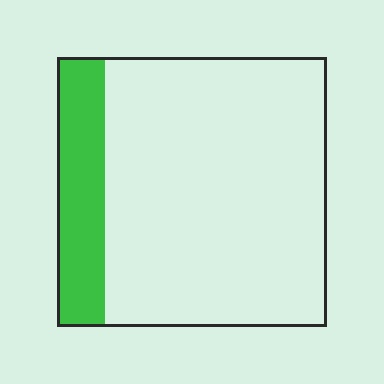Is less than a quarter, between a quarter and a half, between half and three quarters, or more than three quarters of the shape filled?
Less than a quarter.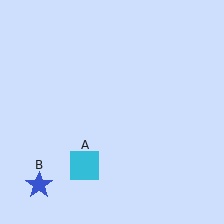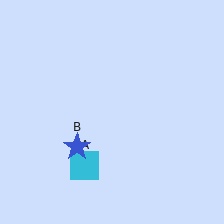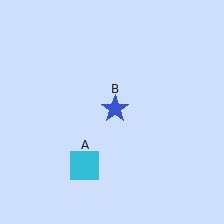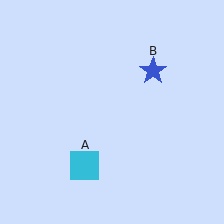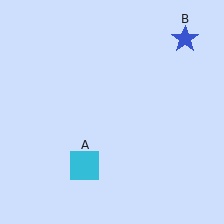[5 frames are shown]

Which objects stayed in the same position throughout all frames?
Cyan square (object A) remained stationary.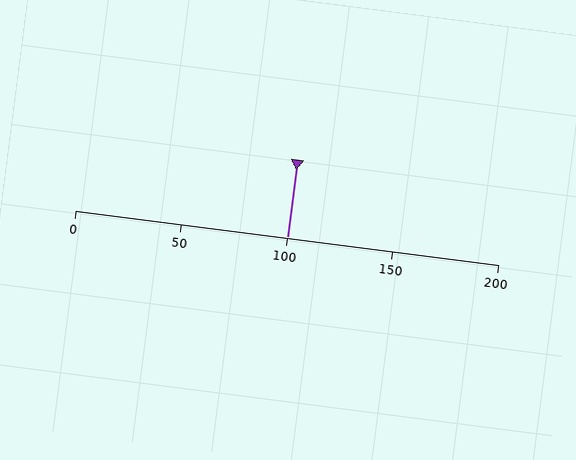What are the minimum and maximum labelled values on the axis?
The axis runs from 0 to 200.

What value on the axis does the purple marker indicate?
The marker indicates approximately 100.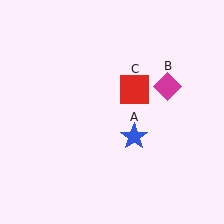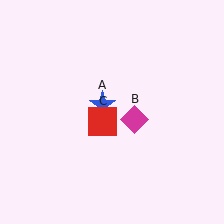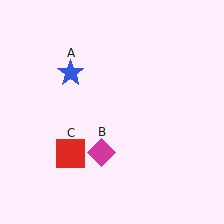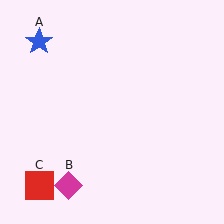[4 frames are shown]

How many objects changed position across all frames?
3 objects changed position: blue star (object A), magenta diamond (object B), red square (object C).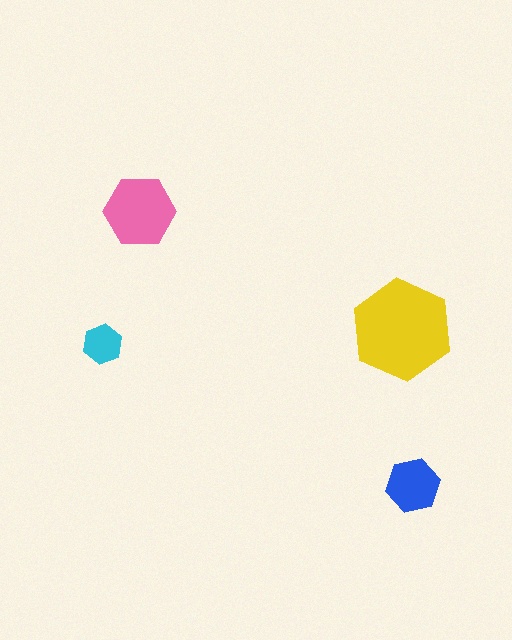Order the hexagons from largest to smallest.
the yellow one, the pink one, the blue one, the cyan one.